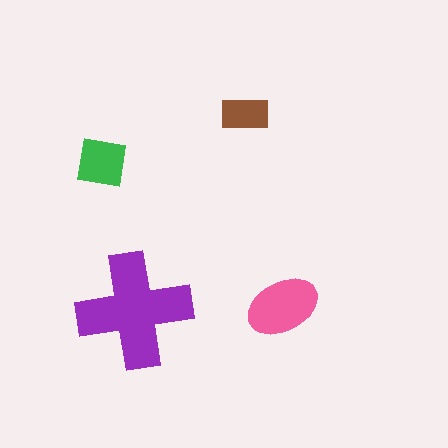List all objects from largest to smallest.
The purple cross, the pink ellipse, the green square, the brown rectangle.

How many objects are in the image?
There are 4 objects in the image.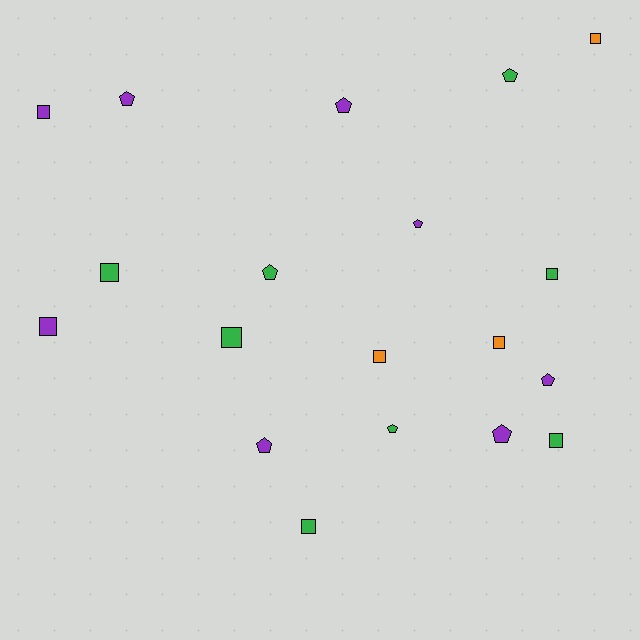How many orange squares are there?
There are 3 orange squares.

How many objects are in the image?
There are 19 objects.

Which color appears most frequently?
Purple, with 8 objects.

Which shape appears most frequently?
Square, with 10 objects.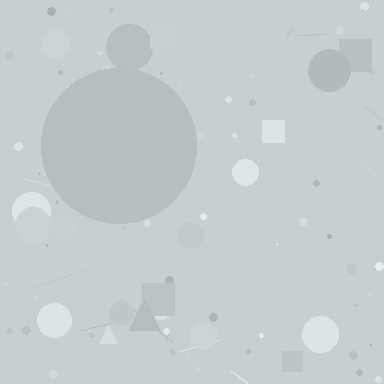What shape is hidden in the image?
A circle is hidden in the image.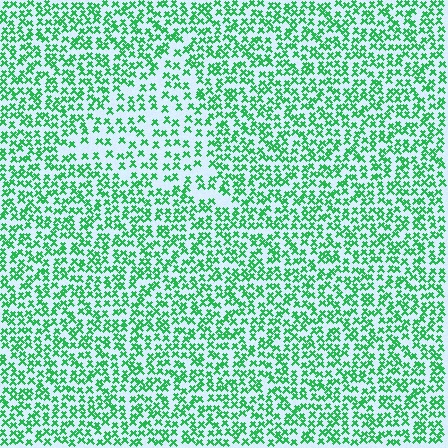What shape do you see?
I see a triangle.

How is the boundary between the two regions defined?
The boundary is defined by a change in element density (approximately 1.8x ratio). All elements are the same color, size, and shape.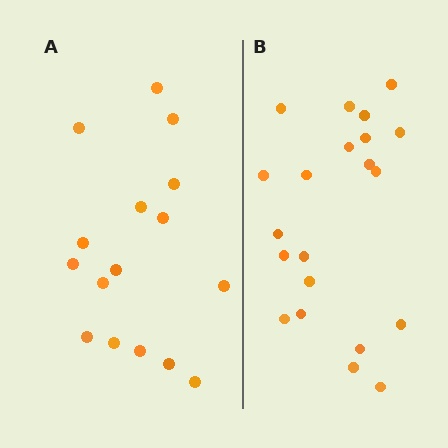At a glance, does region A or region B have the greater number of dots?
Region B (the right region) has more dots.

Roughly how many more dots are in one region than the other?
Region B has about 5 more dots than region A.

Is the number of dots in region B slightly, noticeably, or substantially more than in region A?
Region B has noticeably more, but not dramatically so. The ratio is roughly 1.3 to 1.